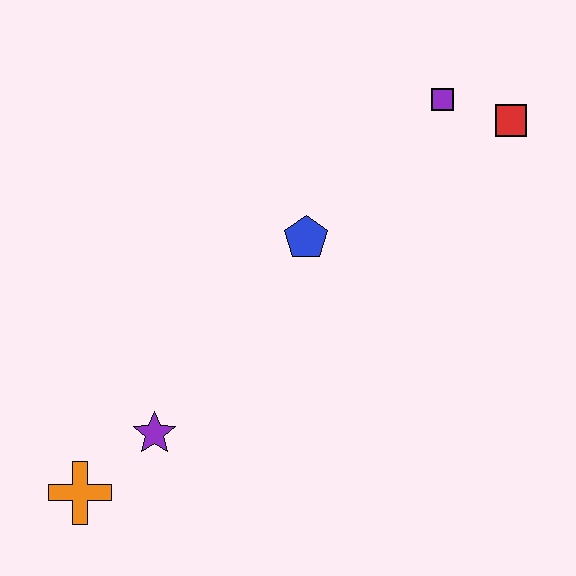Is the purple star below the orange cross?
No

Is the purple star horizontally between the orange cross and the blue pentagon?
Yes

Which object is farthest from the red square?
The orange cross is farthest from the red square.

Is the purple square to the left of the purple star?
No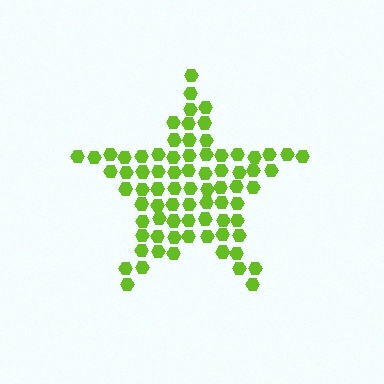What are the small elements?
The small elements are hexagons.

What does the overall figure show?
The overall figure shows a star.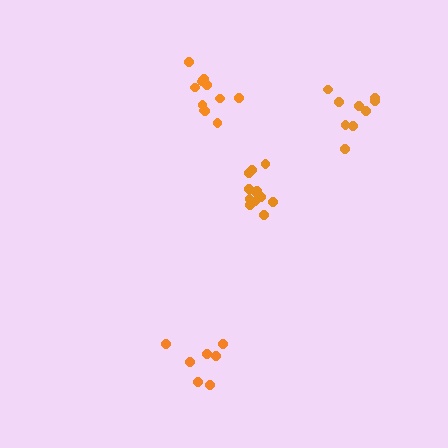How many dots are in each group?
Group 1: 7 dots, Group 2: 9 dots, Group 3: 12 dots, Group 4: 11 dots (39 total).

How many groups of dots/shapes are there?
There are 4 groups.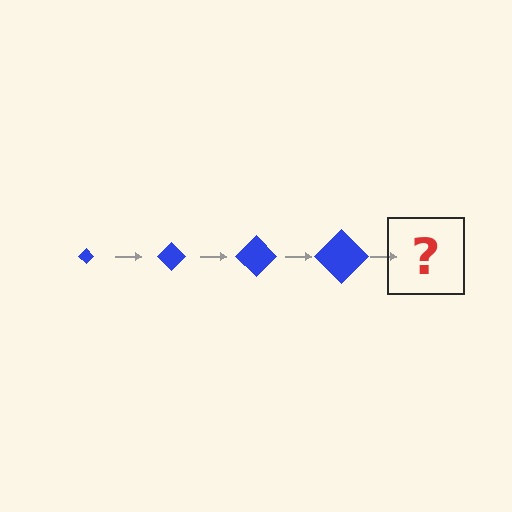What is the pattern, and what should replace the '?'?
The pattern is that the diamond gets progressively larger each step. The '?' should be a blue diamond, larger than the previous one.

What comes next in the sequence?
The next element should be a blue diamond, larger than the previous one.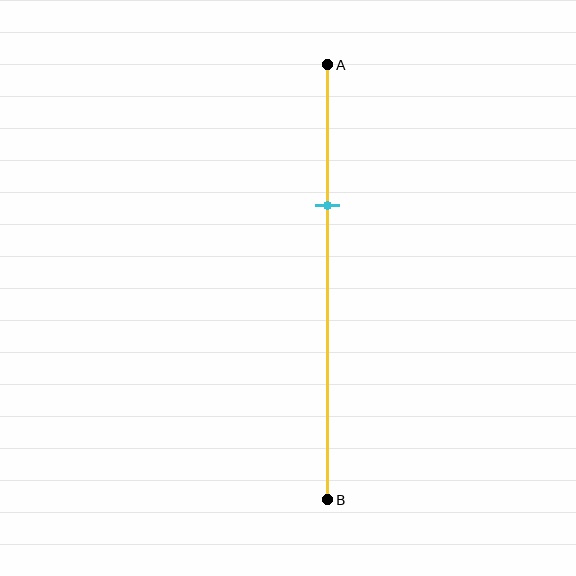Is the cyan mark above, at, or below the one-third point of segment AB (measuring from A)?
The cyan mark is approximately at the one-third point of segment AB.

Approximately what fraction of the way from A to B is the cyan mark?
The cyan mark is approximately 30% of the way from A to B.